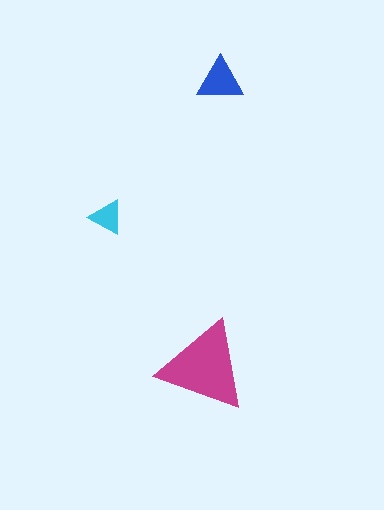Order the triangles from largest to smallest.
the magenta one, the blue one, the cyan one.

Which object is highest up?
The blue triangle is topmost.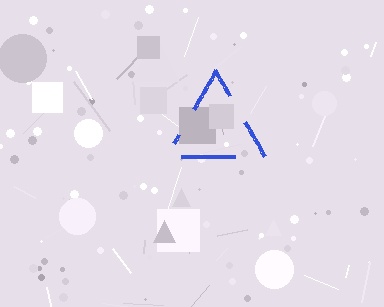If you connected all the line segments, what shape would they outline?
They would outline a triangle.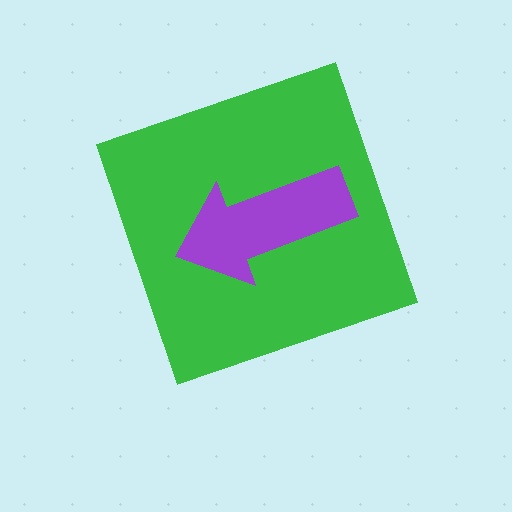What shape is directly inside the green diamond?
The purple arrow.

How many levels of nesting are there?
2.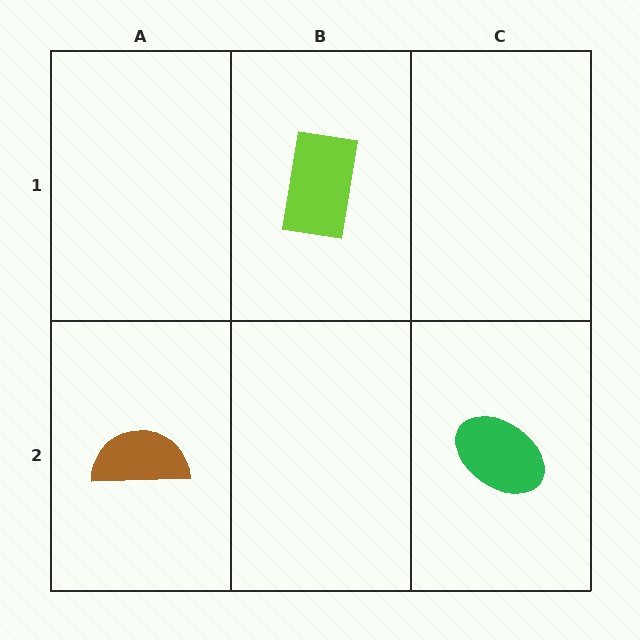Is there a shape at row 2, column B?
No, that cell is empty.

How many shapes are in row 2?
2 shapes.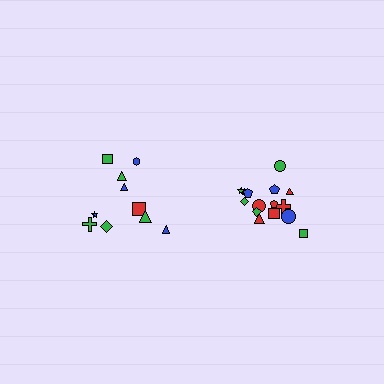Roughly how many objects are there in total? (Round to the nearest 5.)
Roughly 25 objects in total.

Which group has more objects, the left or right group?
The right group.